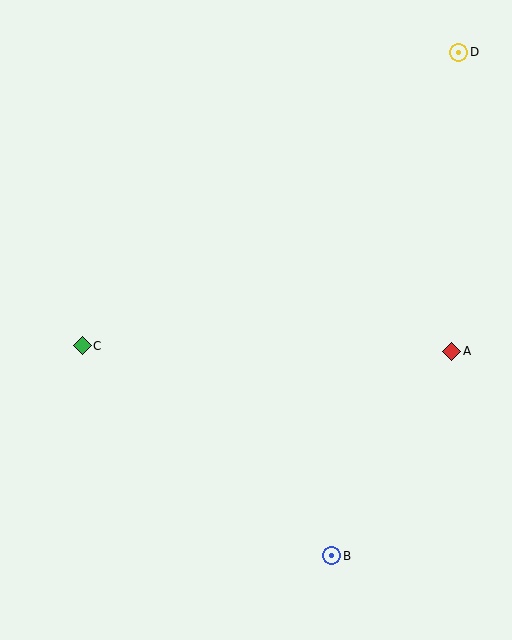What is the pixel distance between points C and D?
The distance between C and D is 477 pixels.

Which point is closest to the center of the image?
Point C at (82, 346) is closest to the center.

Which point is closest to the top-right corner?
Point D is closest to the top-right corner.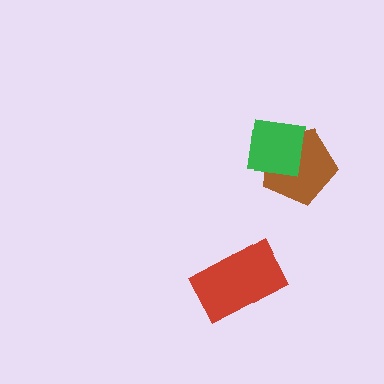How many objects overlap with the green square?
1 object overlaps with the green square.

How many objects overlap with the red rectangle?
0 objects overlap with the red rectangle.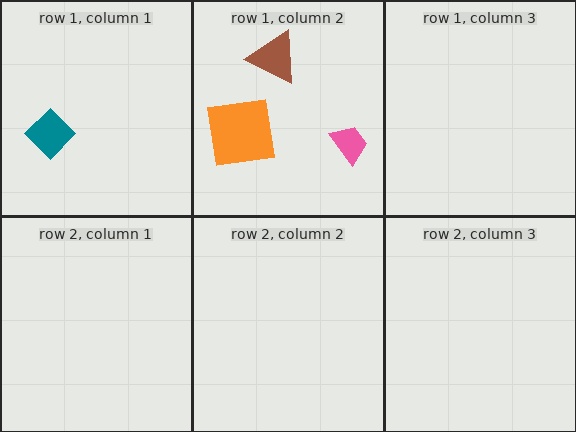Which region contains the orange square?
The row 1, column 2 region.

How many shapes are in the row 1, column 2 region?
3.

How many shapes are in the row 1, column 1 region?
1.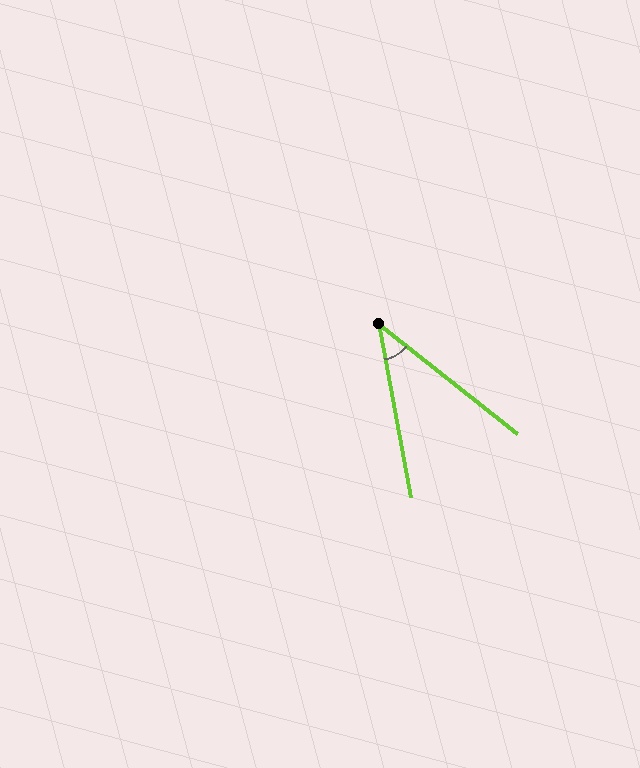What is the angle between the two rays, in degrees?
Approximately 41 degrees.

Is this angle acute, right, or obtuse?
It is acute.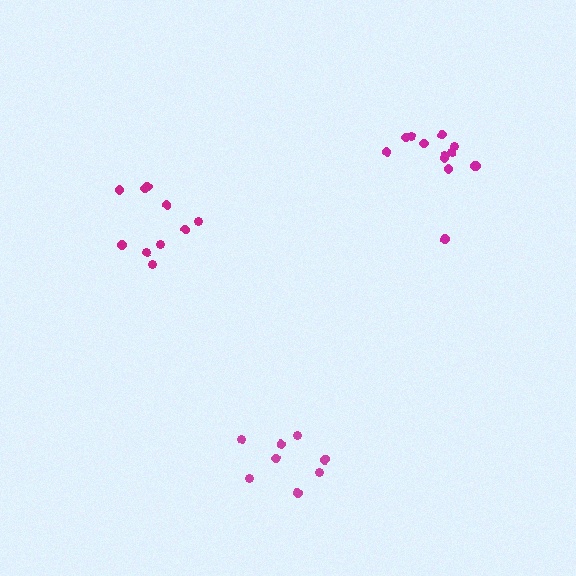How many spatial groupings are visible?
There are 3 spatial groupings.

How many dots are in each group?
Group 1: 8 dots, Group 2: 13 dots, Group 3: 10 dots (31 total).